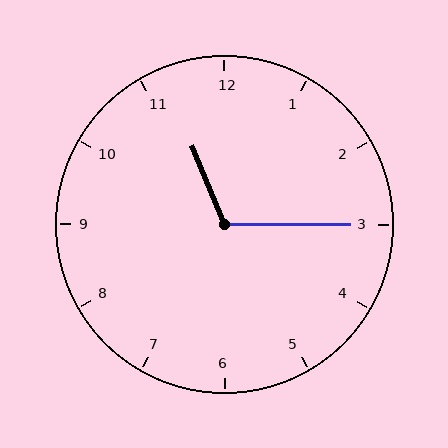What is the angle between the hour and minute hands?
Approximately 112 degrees.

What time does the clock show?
11:15.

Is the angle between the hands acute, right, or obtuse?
It is obtuse.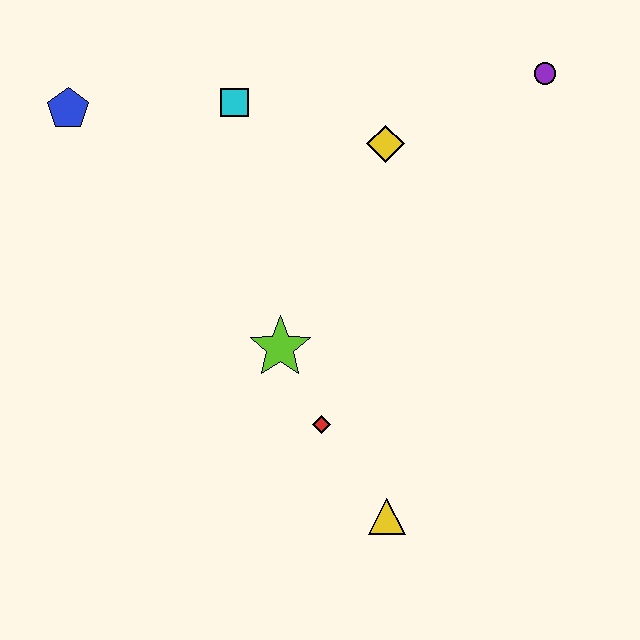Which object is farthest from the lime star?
The purple circle is farthest from the lime star.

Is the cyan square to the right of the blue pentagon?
Yes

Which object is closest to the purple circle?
The yellow diamond is closest to the purple circle.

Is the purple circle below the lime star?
No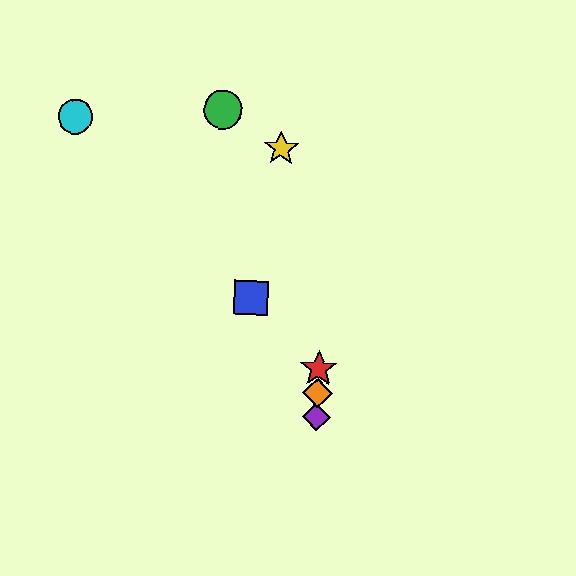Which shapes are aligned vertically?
The red star, the purple diamond, the orange diamond are aligned vertically.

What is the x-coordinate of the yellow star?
The yellow star is at x≈281.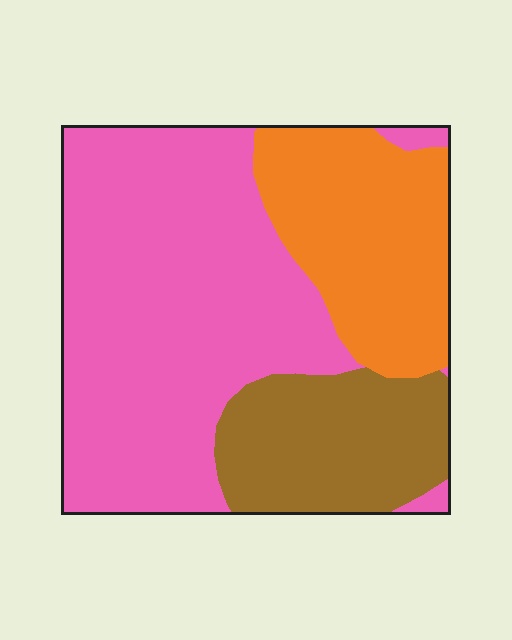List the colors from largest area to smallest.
From largest to smallest: pink, orange, brown.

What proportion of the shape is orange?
Orange covers 25% of the shape.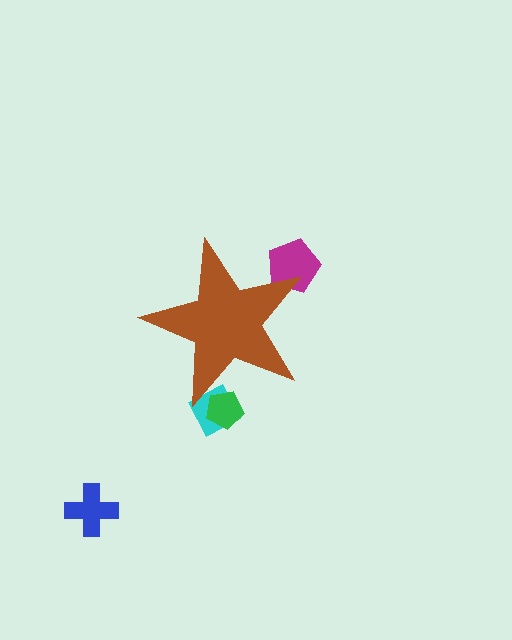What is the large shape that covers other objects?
A brown star.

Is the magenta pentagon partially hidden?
Yes, the magenta pentagon is partially hidden behind the brown star.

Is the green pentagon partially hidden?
Yes, the green pentagon is partially hidden behind the brown star.